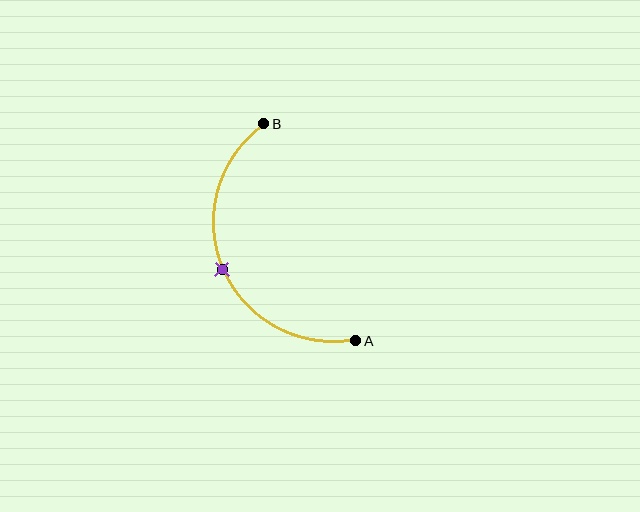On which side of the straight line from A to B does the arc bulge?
The arc bulges to the left of the straight line connecting A and B.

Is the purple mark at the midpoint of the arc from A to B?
Yes. The purple mark lies on the arc at equal arc-length from both A and B — it is the arc midpoint.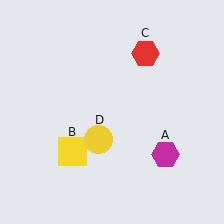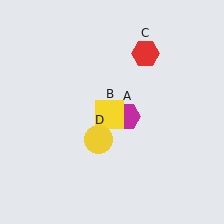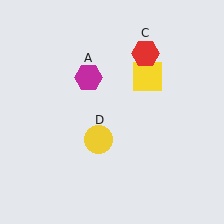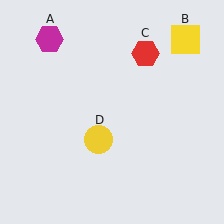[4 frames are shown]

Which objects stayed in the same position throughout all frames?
Red hexagon (object C) and yellow circle (object D) remained stationary.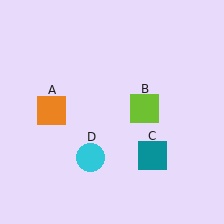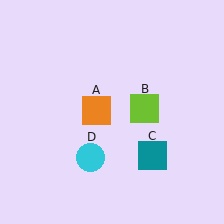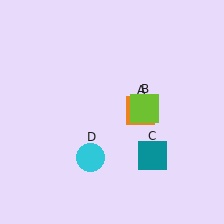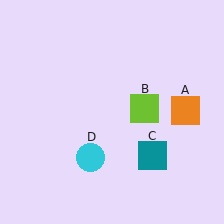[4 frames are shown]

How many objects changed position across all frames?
1 object changed position: orange square (object A).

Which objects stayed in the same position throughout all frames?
Lime square (object B) and teal square (object C) and cyan circle (object D) remained stationary.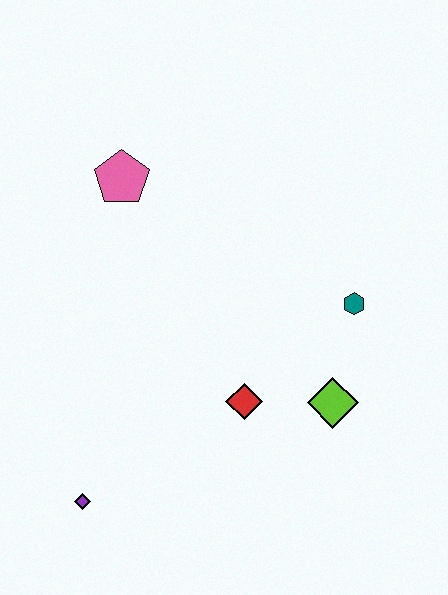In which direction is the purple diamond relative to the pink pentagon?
The purple diamond is below the pink pentagon.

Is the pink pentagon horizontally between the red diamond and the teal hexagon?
No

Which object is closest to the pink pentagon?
The red diamond is closest to the pink pentagon.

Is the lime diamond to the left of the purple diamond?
No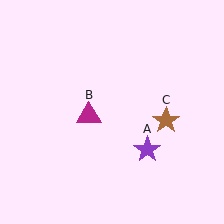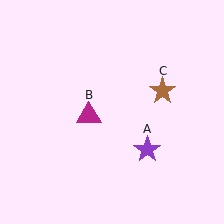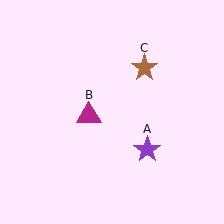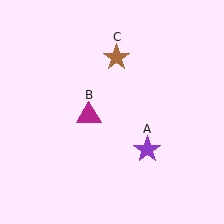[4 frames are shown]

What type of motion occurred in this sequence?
The brown star (object C) rotated counterclockwise around the center of the scene.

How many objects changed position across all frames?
1 object changed position: brown star (object C).